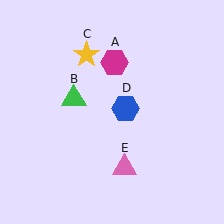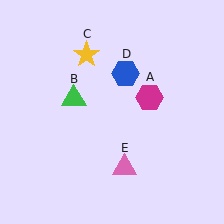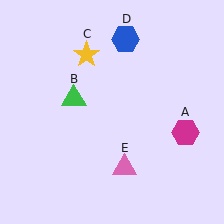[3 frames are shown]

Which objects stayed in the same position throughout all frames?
Green triangle (object B) and yellow star (object C) and pink triangle (object E) remained stationary.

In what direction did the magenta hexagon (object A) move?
The magenta hexagon (object A) moved down and to the right.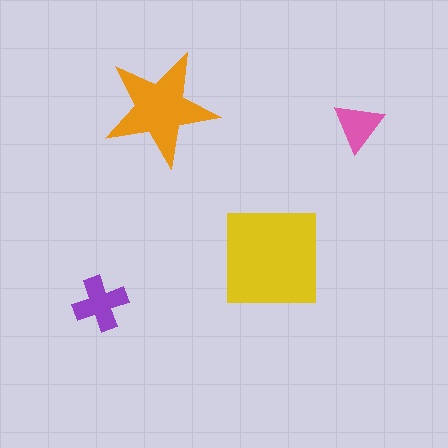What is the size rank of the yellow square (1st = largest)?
1st.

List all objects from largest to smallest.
The yellow square, the orange star, the purple cross, the pink triangle.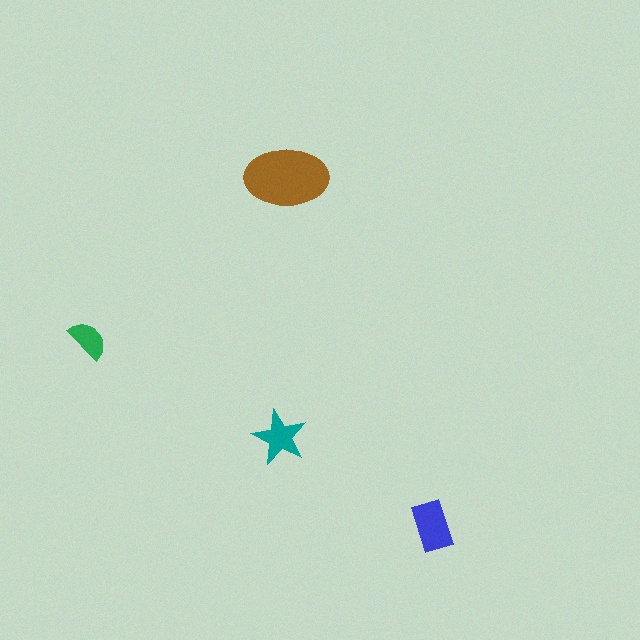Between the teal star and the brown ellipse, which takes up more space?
The brown ellipse.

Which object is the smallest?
The green semicircle.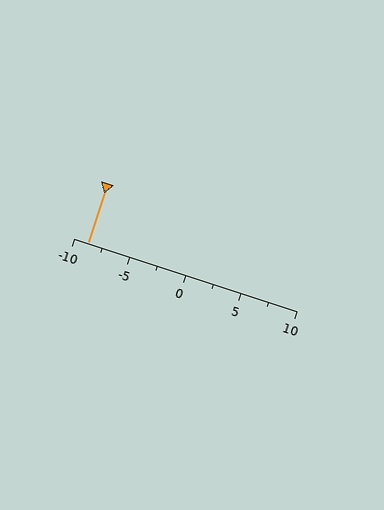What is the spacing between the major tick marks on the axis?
The major ticks are spaced 5 apart.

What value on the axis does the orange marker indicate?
The marker indicates approximately -8.8.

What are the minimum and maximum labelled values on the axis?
The axis runs from -10 to 10.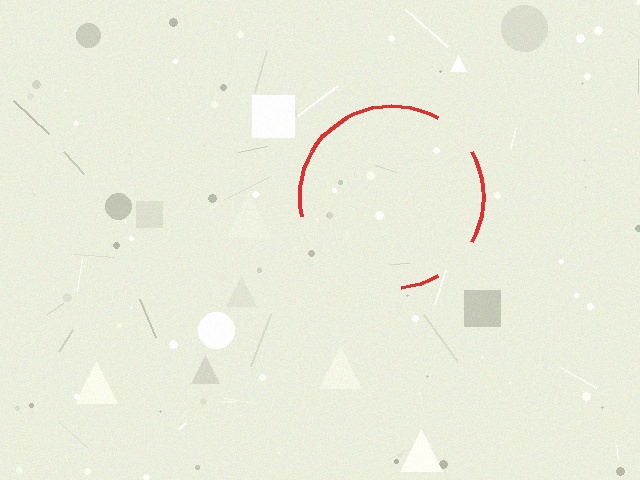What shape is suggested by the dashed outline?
The dashed outline suggests a circle.